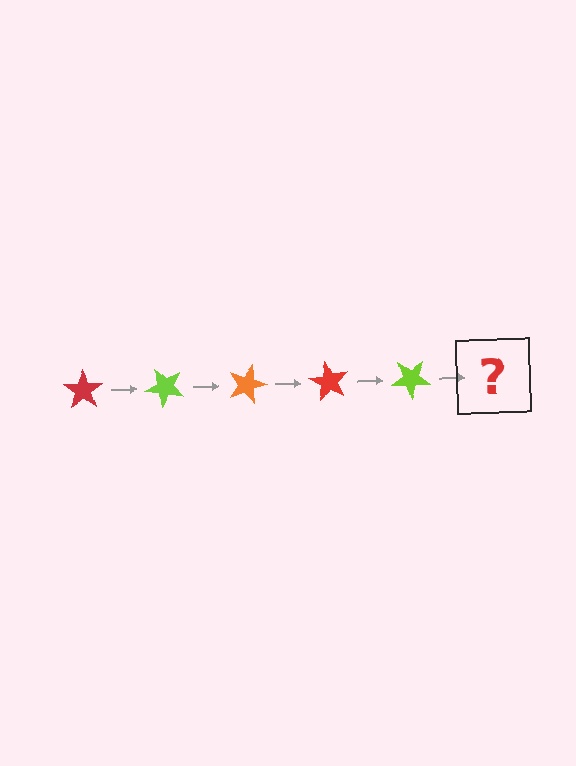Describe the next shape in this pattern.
It should be an orange star, rotated 225 degrees from the start.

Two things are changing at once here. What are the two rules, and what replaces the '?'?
The two rules are that it rotates 45 degrees each step and the color cycles through red, lime, and orange. The '?' should be an orange star, rotated 225 degrees from the start.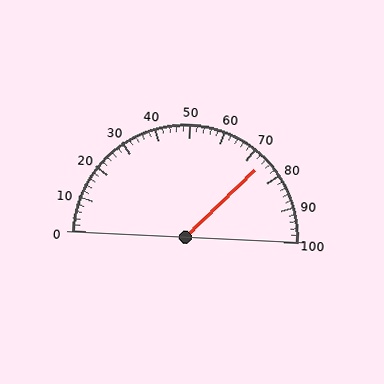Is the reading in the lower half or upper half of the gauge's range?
The reading is in the upper half of the range (0 to 100).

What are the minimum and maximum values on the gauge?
The gauge ranges from 0 to 100.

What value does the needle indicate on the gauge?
The needle indicates approximately 74.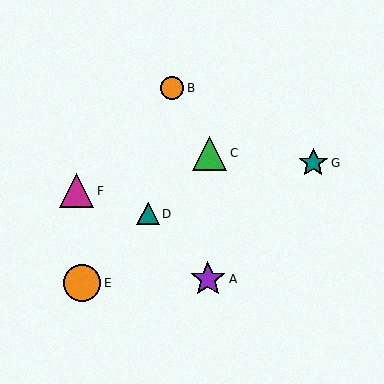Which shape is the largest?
The orange circle (labeled E) is the largest.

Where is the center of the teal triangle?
The center of the teal triangle is at (148, 214).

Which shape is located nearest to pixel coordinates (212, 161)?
The green triangle (labeled C) at (210, 153) is nearest to that location.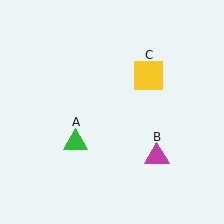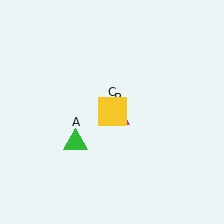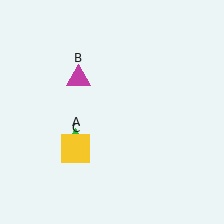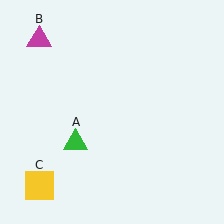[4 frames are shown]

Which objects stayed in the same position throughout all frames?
Green triangle (object A) remained stationary.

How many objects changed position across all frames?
2 objects changed position: magenta triangle (object B), yellow square (object C).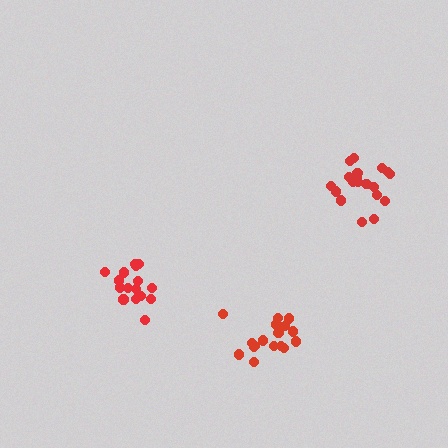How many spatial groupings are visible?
There are 3 spatial groupings.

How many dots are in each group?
Group 1: 16 dots, Group 2: 17 dots, Group 3: 20 dots (53 total).